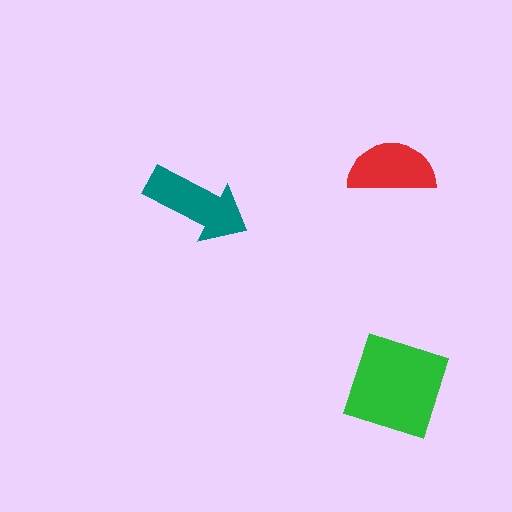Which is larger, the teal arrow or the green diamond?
The green diamond.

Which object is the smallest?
The red semicircle.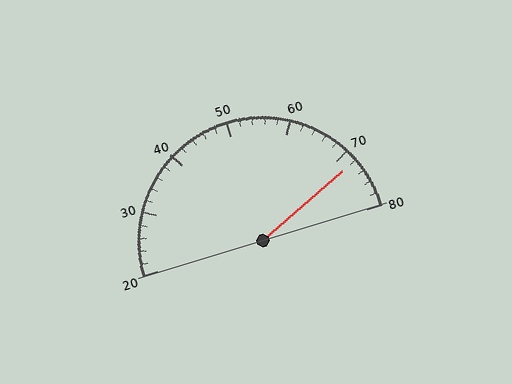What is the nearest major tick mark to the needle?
The nearest major tick mark is 70.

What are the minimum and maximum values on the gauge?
The gauge ranges from 20 to 80.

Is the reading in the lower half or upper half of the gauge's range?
The reading is in the upper half of the range (20 to 80).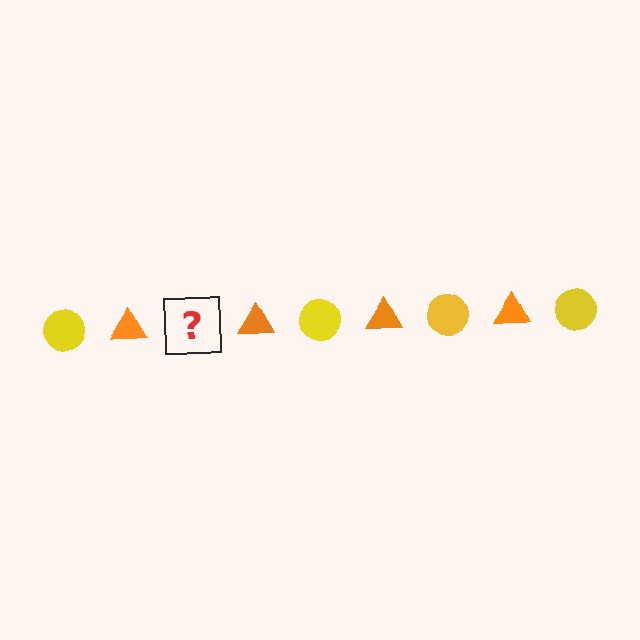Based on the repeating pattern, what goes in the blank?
The blank should be a yellow circle.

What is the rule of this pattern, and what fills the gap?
The rule is that the pattern alternates between yellow circle and orange triangle. The gap should be filled with a yellow circle.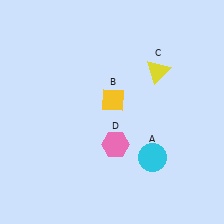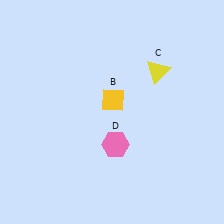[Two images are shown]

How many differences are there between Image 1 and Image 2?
There is 1 difference between the two images.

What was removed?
The cyan circle (A) was removed in Image 2.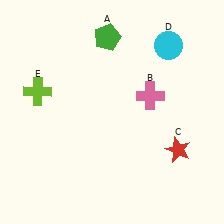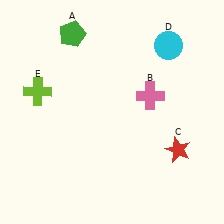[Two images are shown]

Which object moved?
The green pentagon (A) moved left.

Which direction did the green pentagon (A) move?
The green pentagon (A) moved left.